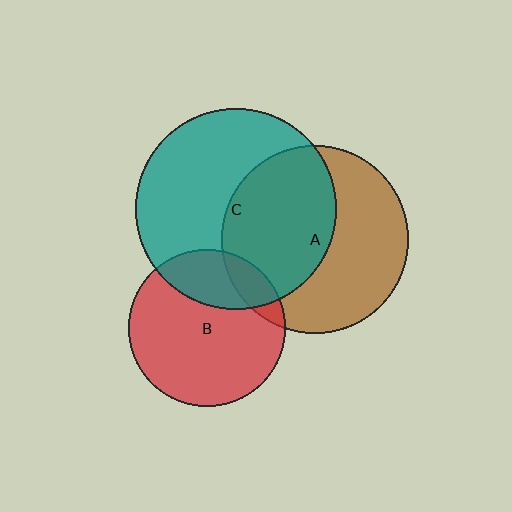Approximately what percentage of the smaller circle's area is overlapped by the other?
Approximately 25%.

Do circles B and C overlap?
Yes.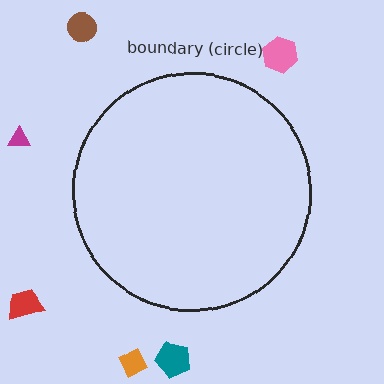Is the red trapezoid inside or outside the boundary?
Outside.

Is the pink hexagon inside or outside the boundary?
Outside.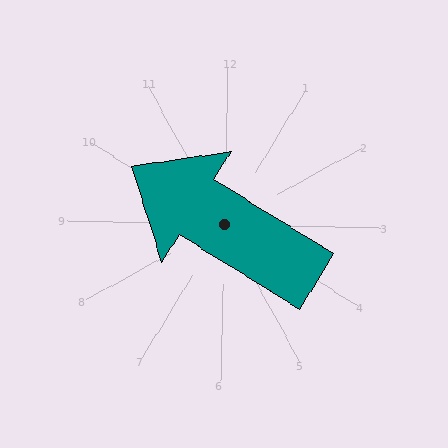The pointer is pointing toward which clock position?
Roughly 10 o'clock.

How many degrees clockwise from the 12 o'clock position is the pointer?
Approximately 301 degrees.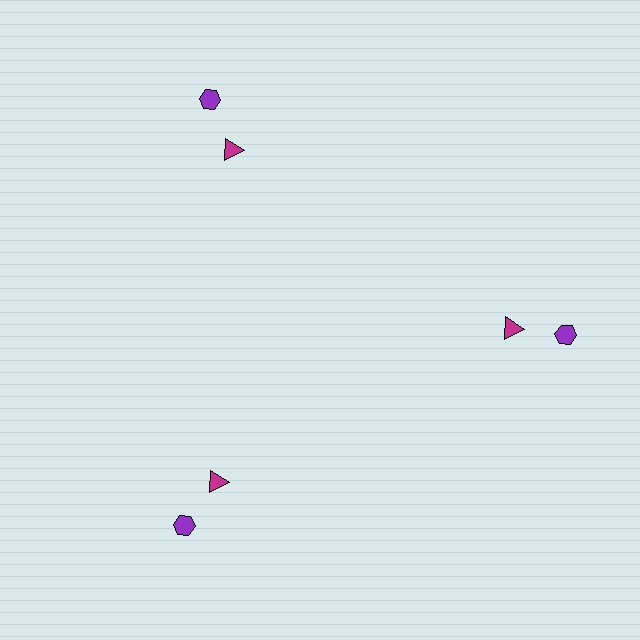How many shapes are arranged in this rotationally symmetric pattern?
There are 6 shapes, arranged in 3 groups of 2.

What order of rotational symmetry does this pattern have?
This pattern has 3-fold rotational symmetry.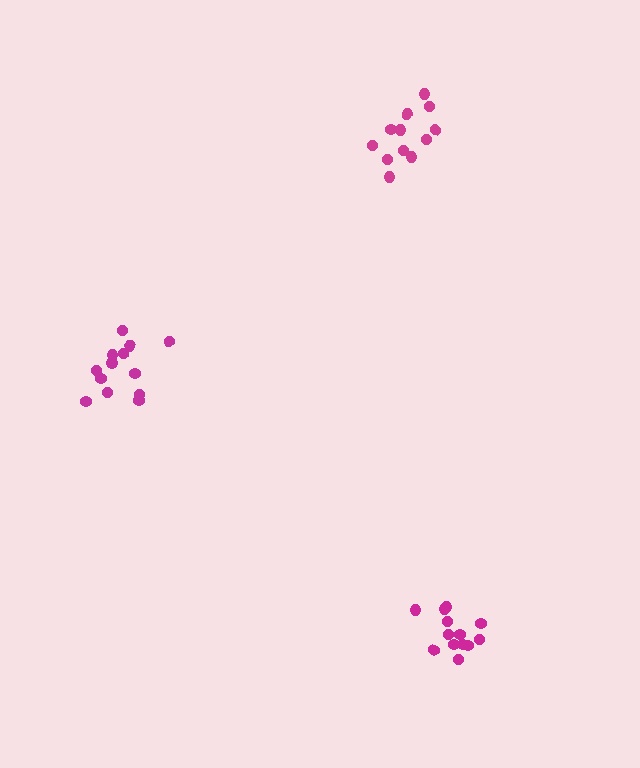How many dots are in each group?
Group 1: 12 dots, Group 2: 13 dots, Group 3: 13 dots (38 total).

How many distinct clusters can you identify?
There are 3 distinct clusters.